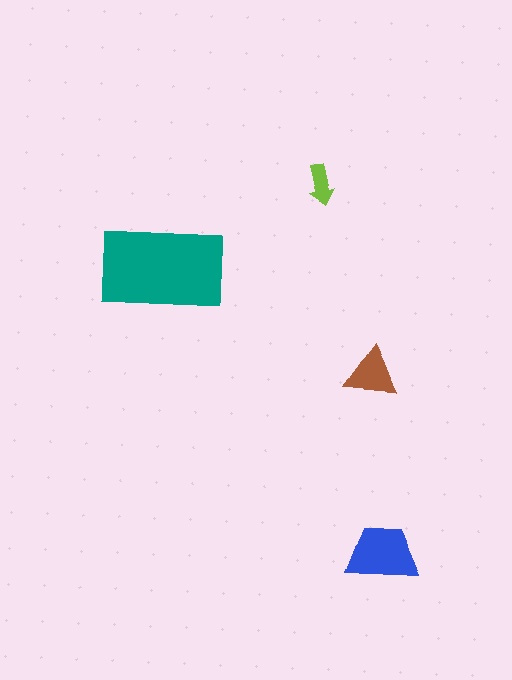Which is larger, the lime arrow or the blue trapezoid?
The blue trapezoid.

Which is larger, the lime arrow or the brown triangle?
The brown triangle.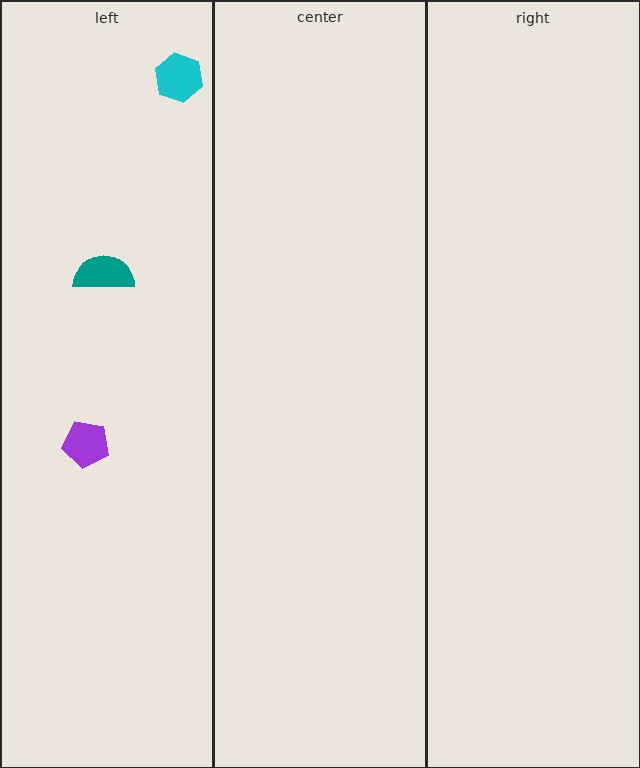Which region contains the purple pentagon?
The left region.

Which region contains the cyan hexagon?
The left region.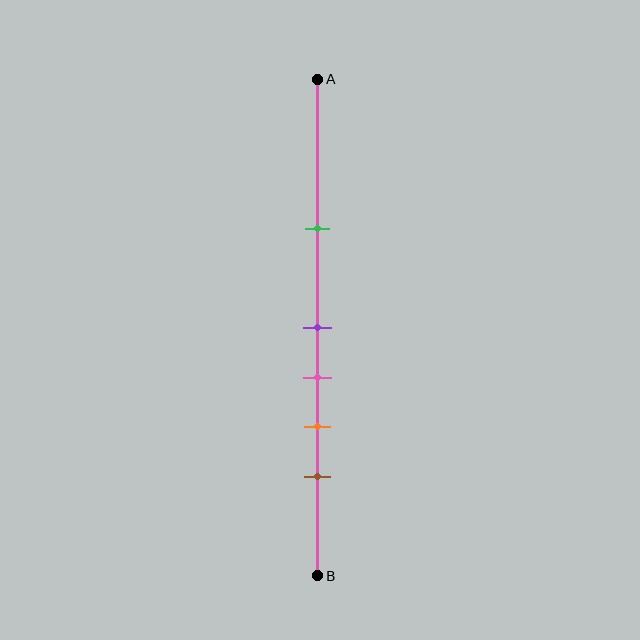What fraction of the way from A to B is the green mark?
The green mark is approximately 30% (0.3) of the way from A to B.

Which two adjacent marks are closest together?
The purple and pink marks are the closest adjacent pair.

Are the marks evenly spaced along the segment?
No, the marks are not evenly spaced.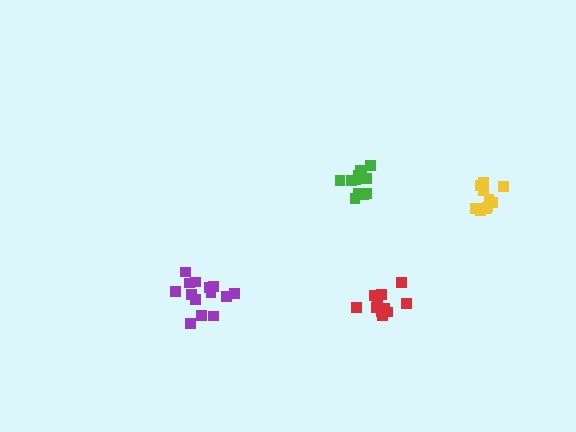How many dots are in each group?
Group 1: 11 dots, Group 2: 11 dots, Group 3: 14 dots, Group 4: 13 dots (49 total).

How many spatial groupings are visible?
There are 4 spatial groupings.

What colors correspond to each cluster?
The clusters are colored: red, yellow, purple, green.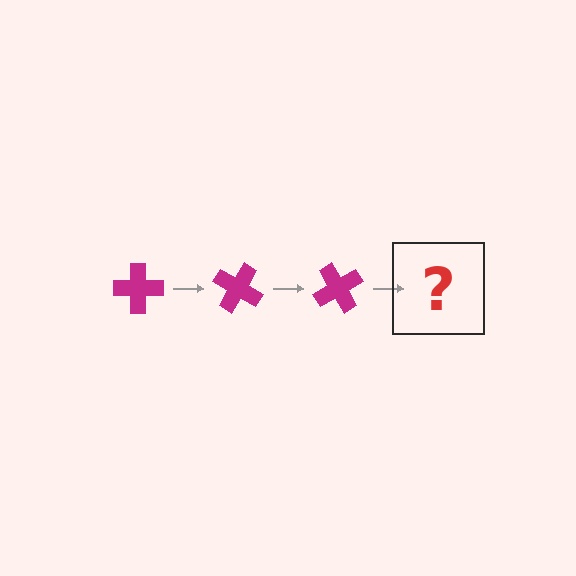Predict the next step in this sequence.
The next step is a magenta cross rotated 90 degrees.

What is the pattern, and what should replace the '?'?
The pattern is that the cross rotates 30 degrees each step. The '?' should be a magenta cross rotated 90 degrees.